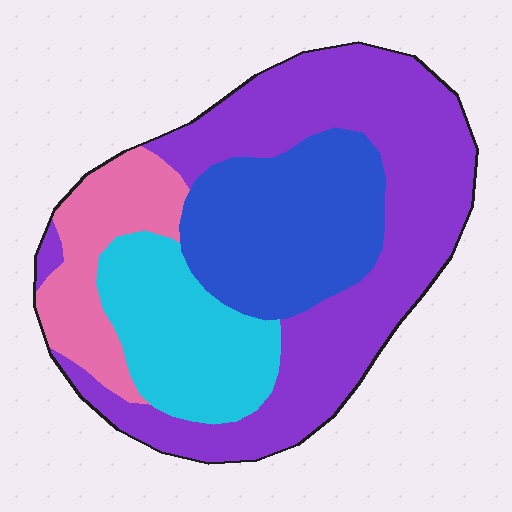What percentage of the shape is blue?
Blue covers 23% of the shape.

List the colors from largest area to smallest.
From largest to smallest: purple, blue, cyan, pink.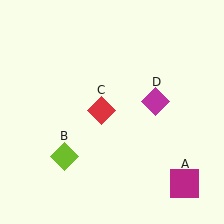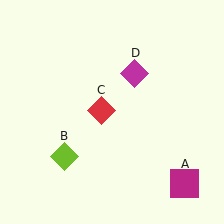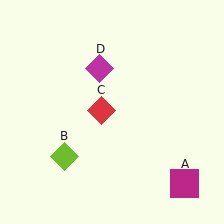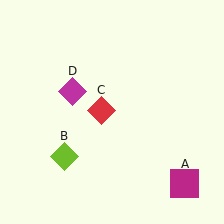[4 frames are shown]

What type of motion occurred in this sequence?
The magenta diamond (object D) rotated counterclockwise around the center of the scene.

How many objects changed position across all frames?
1 object changed position: magenta diamond (object D).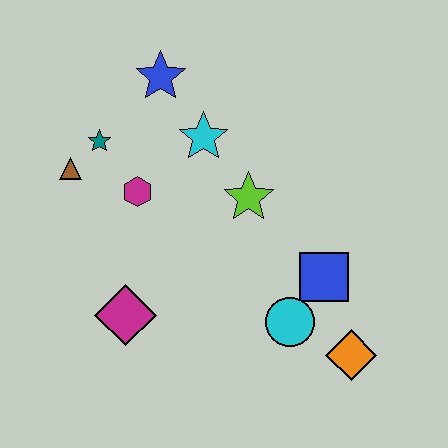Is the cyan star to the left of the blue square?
Yes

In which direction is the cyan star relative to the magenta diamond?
The cyan star is above the magenta diamond.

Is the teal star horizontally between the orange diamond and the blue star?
No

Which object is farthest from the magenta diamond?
The blue star is farthest from the magenta diamond.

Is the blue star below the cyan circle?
No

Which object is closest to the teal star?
The brown triangle is closest to the teal star.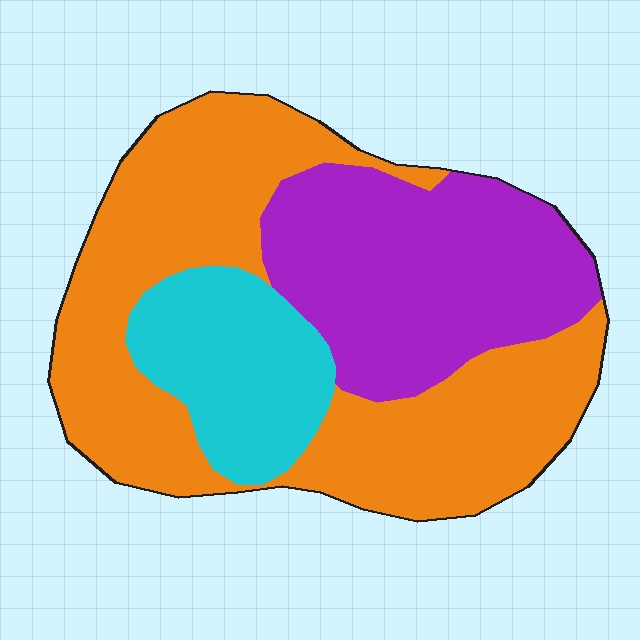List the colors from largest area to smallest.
From largest to smallest: orange, purple, cyan.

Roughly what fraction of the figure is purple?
Purple covers around 30% of the figure.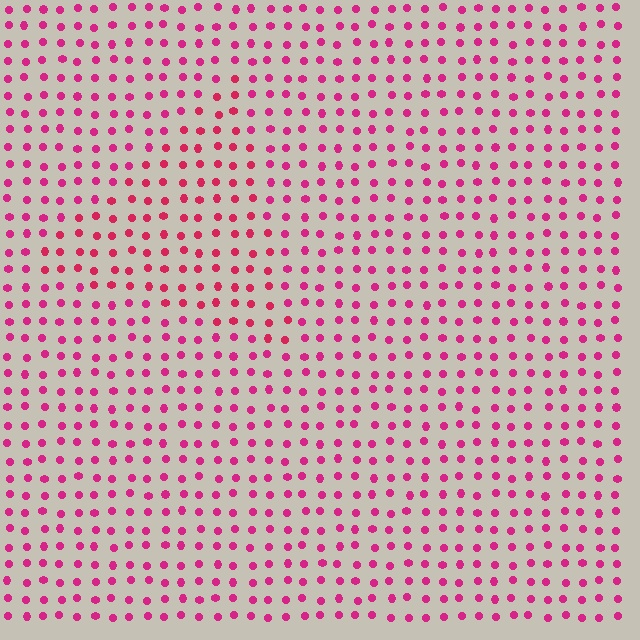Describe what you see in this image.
The image is filled with small magenta elements in a uniform arrangement. A triangle-shaped region is visible where the elements are tinted to a slightly different hue, forming a subtle color boundary.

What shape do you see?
I see a triangle.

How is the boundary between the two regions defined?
The boundary is defined purely by a slight shift in hue (about 16 degrees). Spacing, size, and orientation are identical on both sides.